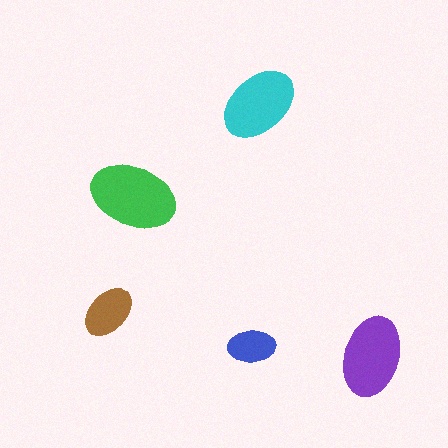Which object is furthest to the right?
The purple ellipse is rightmost.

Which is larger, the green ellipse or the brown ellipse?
The green one.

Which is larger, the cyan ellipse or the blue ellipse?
The cyan one.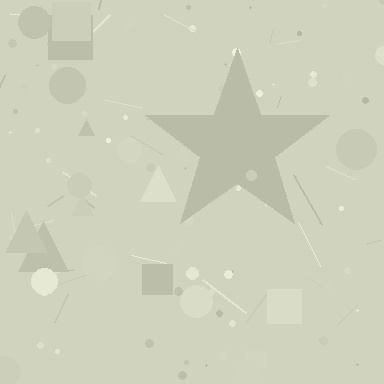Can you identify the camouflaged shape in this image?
The camouflaged shape is a star.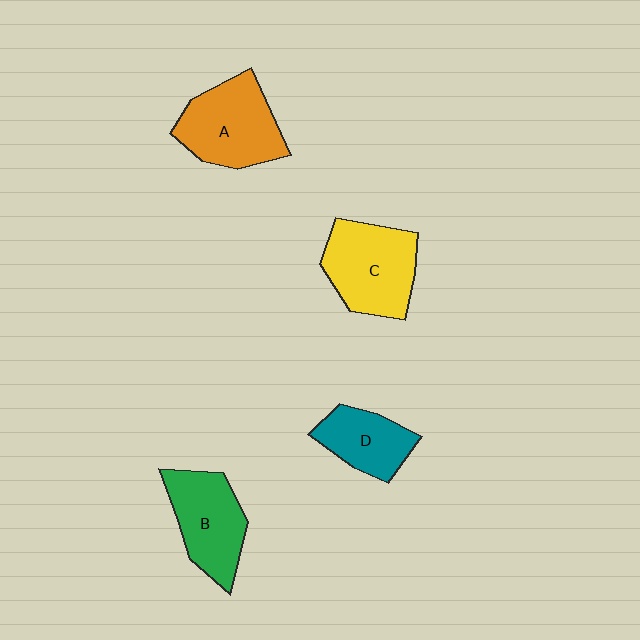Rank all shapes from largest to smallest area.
From largest to smallest: C (yellow), A (orange), B (green), D (teal).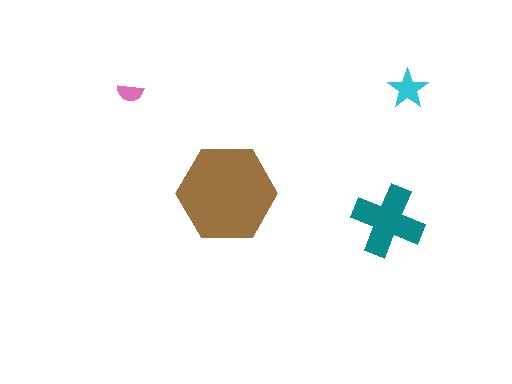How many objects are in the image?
There are 4 objects in the image.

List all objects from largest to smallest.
The brown hexagon, the teal cross, the cyan star, the pink semicircle.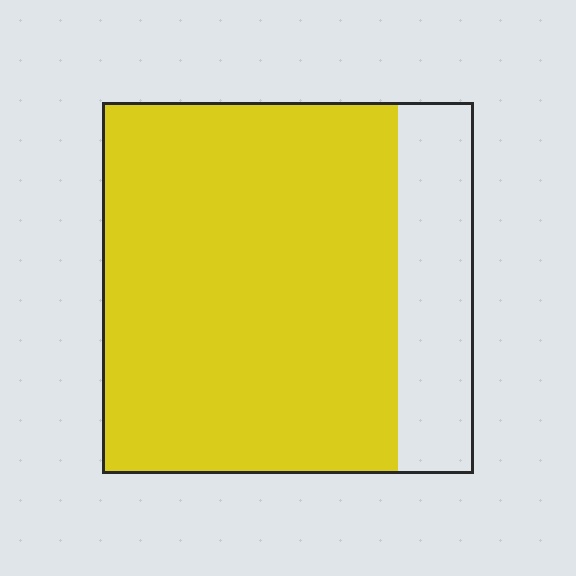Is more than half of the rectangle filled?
Yes.